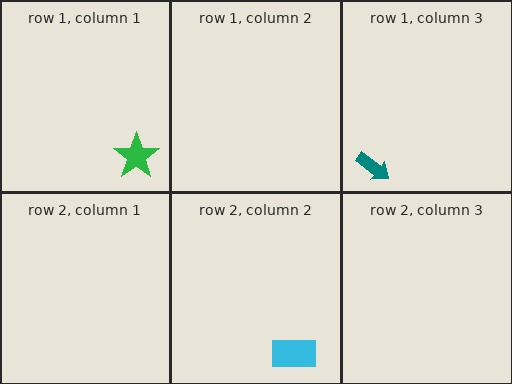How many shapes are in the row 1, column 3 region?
1.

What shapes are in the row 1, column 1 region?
The green star.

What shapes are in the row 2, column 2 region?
The cyan rectangle.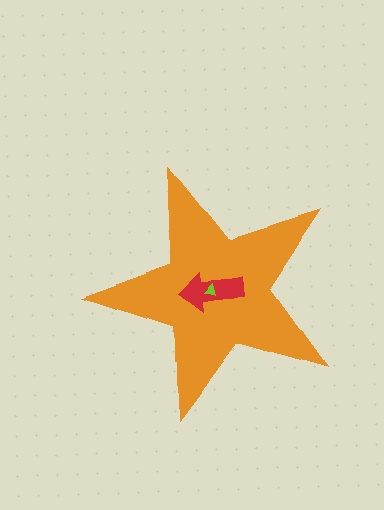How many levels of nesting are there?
3.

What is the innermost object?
The lime triangle.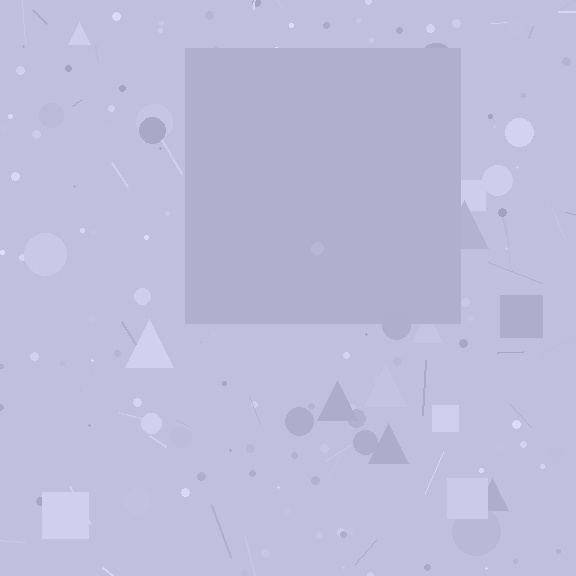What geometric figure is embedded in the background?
A square is embedded in the background.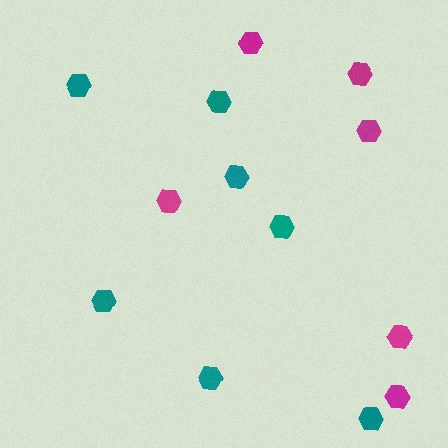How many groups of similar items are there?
There are 2 groups: one group of magenta hexagons (6) and one group of teal hexagons (7).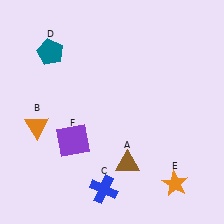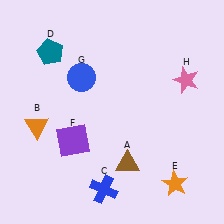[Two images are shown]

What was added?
A blue circle (G), a pink star (H) were added in Image 2.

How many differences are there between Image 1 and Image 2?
There are 2 differences between the two images.